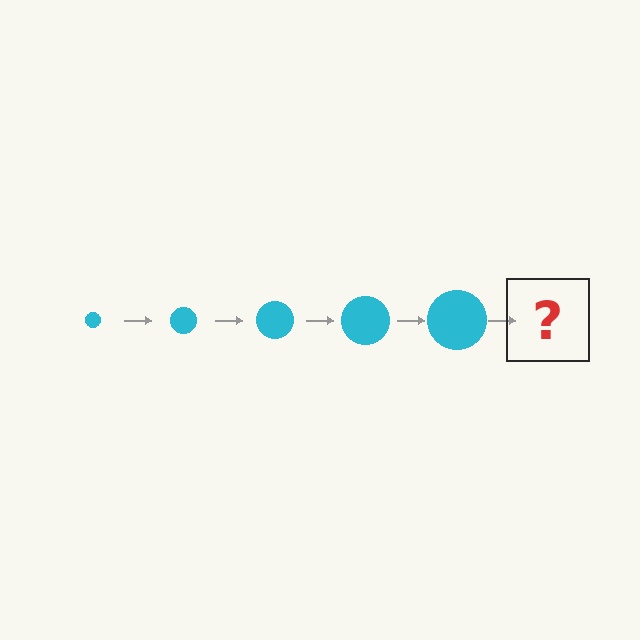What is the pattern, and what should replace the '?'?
The pattern is that the circle gets progressively larger each step. The '?' should be a cyan circle, larger than the previous one.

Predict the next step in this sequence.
The next step is a cyan circle, larger than the previous one.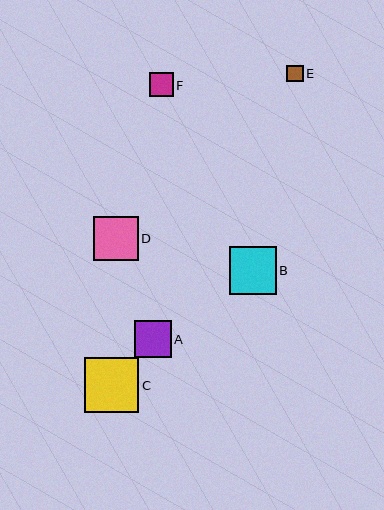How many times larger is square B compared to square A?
Square B is approximately 1.3 times the size of square A.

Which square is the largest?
Square C is the largest with a size of approximately 55 pixels.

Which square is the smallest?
Square E is the smallest with a size of approximately 16 pixels.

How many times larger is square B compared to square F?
Square B is approximately 2.0 times the size of square F.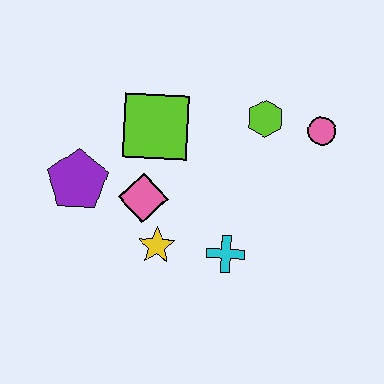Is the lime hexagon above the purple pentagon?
Yes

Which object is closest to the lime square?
The pink diamond is closest to the lime square.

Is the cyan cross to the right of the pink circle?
No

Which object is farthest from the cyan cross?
The purple pentagon is farthest from the cyan cross.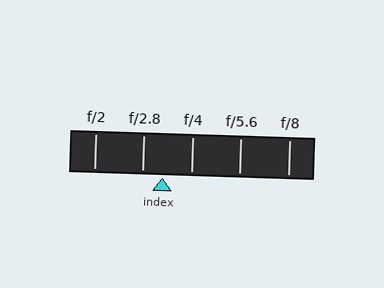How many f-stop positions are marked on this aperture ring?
There are 5 f-stop positions marked.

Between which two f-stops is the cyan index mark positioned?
The index mark is between f/2.8 and f/4.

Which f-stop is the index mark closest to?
The index mark is closest to f/2.8.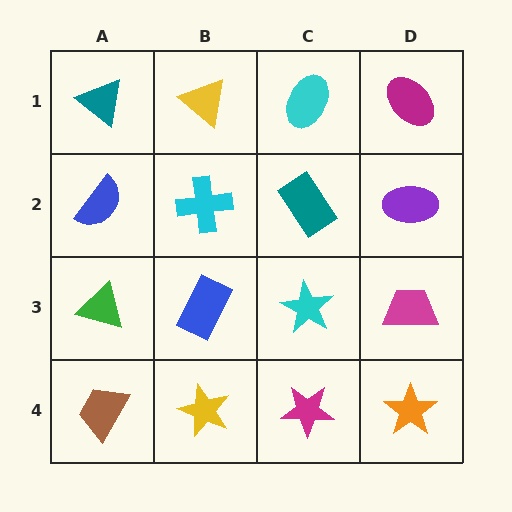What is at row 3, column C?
A cyan star.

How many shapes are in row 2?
4 shapes.